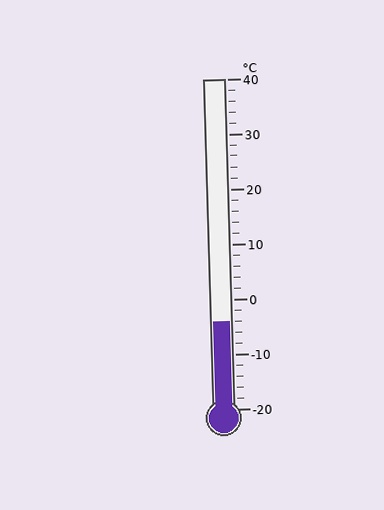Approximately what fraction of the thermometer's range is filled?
The thermometer is filled to approximately 25% of its range.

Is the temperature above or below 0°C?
The temperature is below 0°C.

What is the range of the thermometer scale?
The thermometer scale ranges from -20°C to 40°C.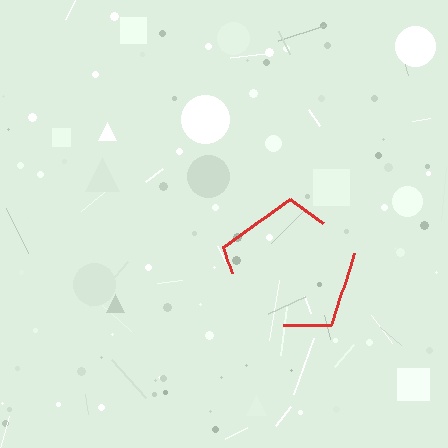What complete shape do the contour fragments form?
The contour fragments form a pentagon.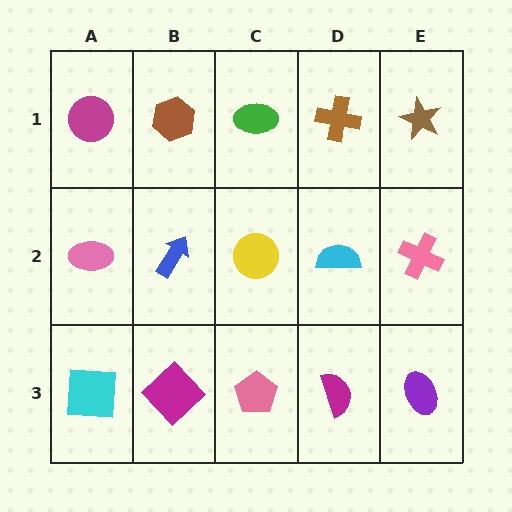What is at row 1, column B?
A brown hexagon.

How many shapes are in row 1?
5 shapes.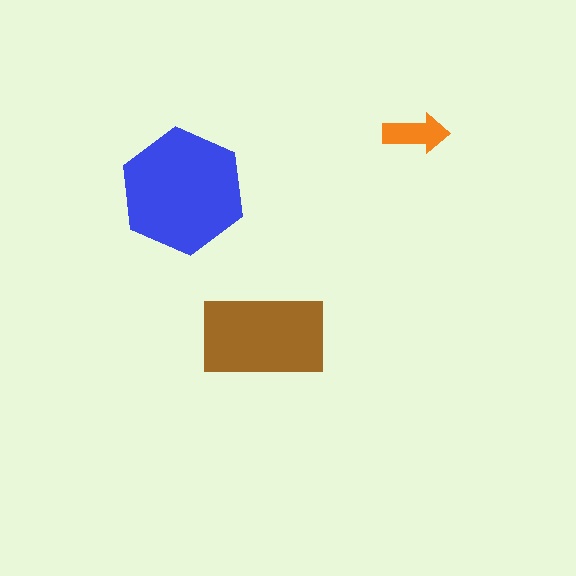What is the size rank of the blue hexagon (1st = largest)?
1st.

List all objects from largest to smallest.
The blue hexagon, the brown rectangle, the orange arrow.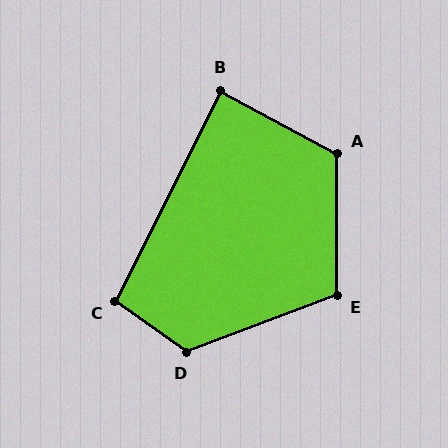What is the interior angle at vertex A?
Approximately 118 degrees (obtuse).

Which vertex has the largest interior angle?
D, at approximately 124 degrees.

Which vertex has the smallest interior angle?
B, at approximately 88 degrees.